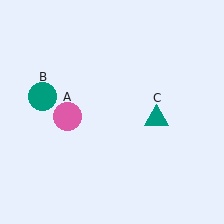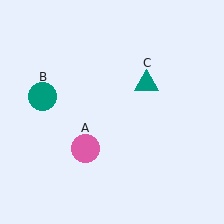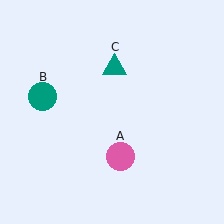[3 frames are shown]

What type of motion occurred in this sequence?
The pink circle (object A), teal triangle (object C) rotated counterclockwise around the center of the scene.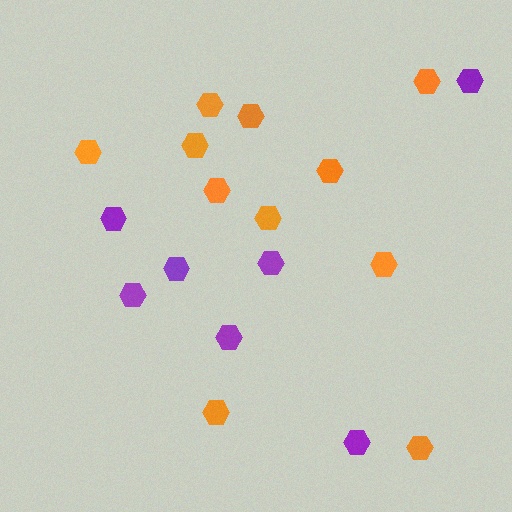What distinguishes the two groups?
There are 2 groups: one group of purple hexagons (7) and one group of orange hexagons (11).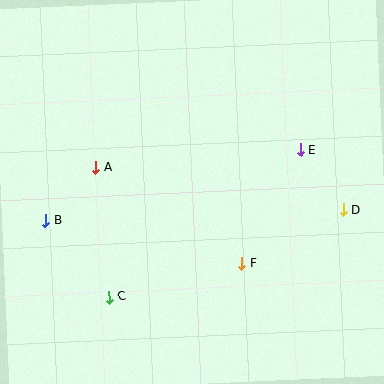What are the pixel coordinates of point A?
Point A is at (96, 168).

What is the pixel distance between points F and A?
The distance between F and A is 175 pixels.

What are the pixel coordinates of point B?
Point B is at (46, 221).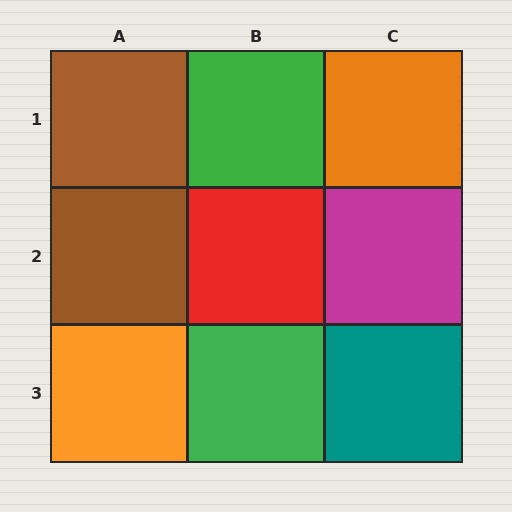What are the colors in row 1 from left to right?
Brown, green, orange.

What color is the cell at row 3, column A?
Orange.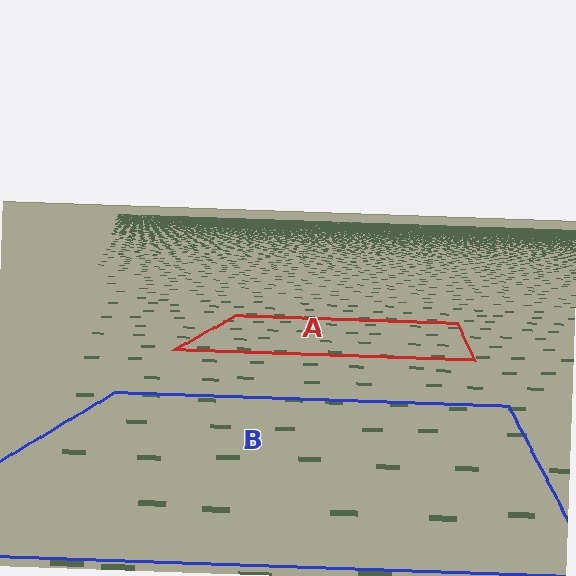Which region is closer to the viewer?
Region B is closer. The texture elements there are larger and more spread out.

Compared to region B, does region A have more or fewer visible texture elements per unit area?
Region A has more texture elements per unit area — they are packed more densely because it is farther away.